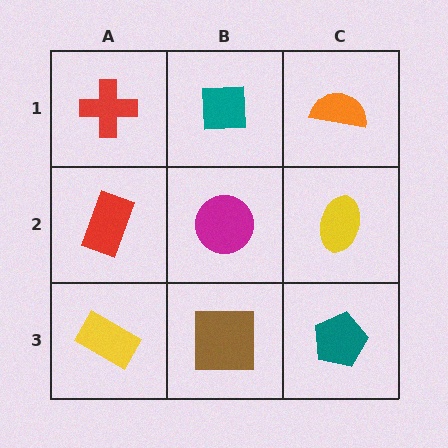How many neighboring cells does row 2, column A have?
3.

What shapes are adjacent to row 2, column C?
An orange semicircle (row 1, column C), a teal pentagon (row 3, column C), a magenta circle (row 2, column B).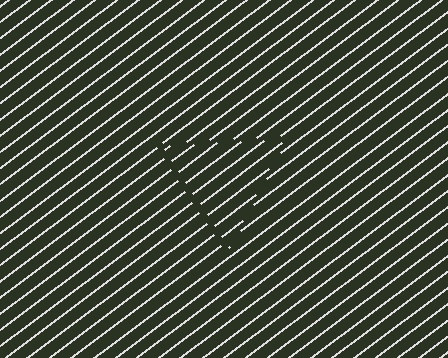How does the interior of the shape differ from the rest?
The interior of the shape contains the same grating, shifted by half a period — the contour is defined by the phase discontinuity where line-ends from the inner and outer gratings abut.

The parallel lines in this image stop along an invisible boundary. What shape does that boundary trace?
An illusory triangle. The interior of the shape contains the same grating, shifted by half a period — the contour is defined by the phase discontinuity where line-ends from the inner and outer gratings abut.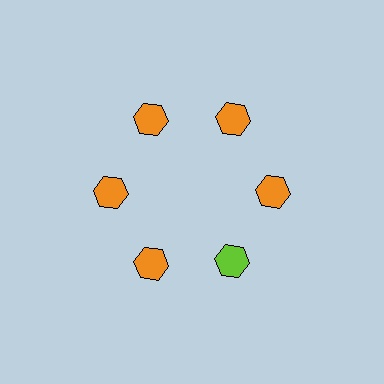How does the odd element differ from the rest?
It has a different color: lime instead of orange.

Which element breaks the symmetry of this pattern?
The lime hexagon at roughly the 5 o'clock position breaks the symmetry. All other shapes are orange hexagons.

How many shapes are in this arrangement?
There are 6 shapes arranged in a ring pattern.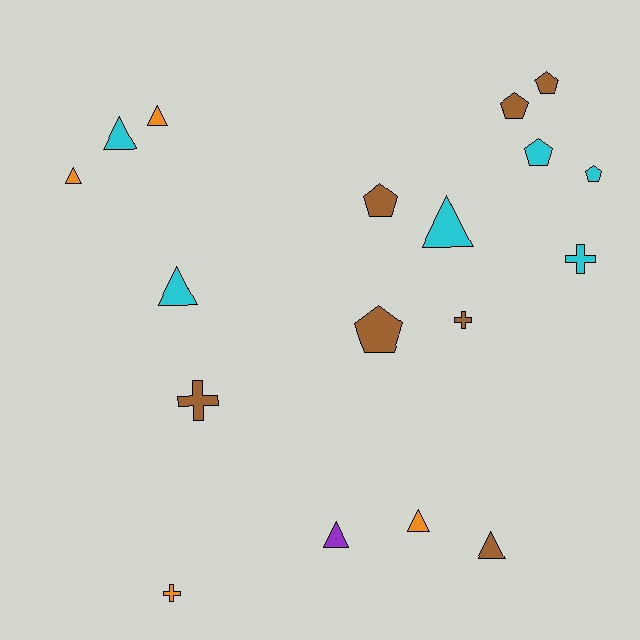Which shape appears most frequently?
Triangle, with 8 objects.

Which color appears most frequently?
Brown, with 7 objects.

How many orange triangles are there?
There are 3 orange triangles.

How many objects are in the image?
There are 18 objects.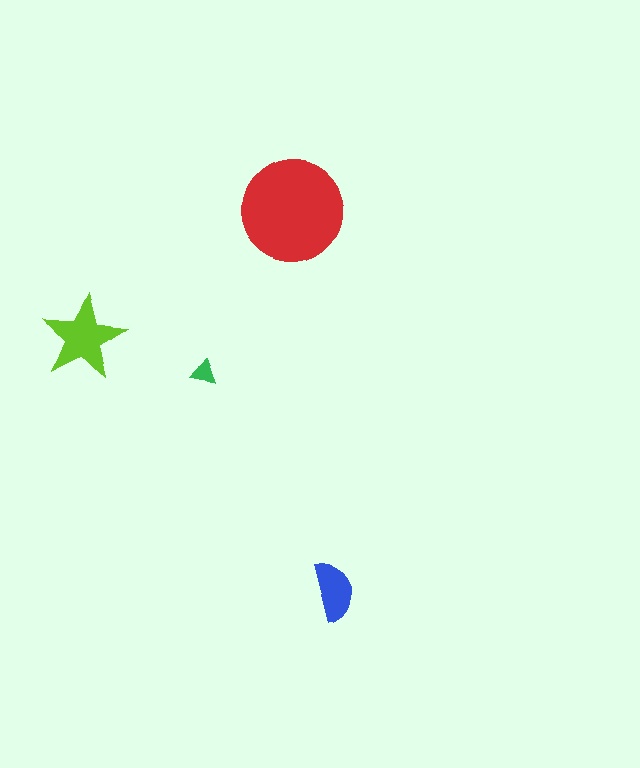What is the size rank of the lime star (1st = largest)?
2nd.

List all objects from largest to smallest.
The red circle, the lime star, the blue semicircle, the green triangle.